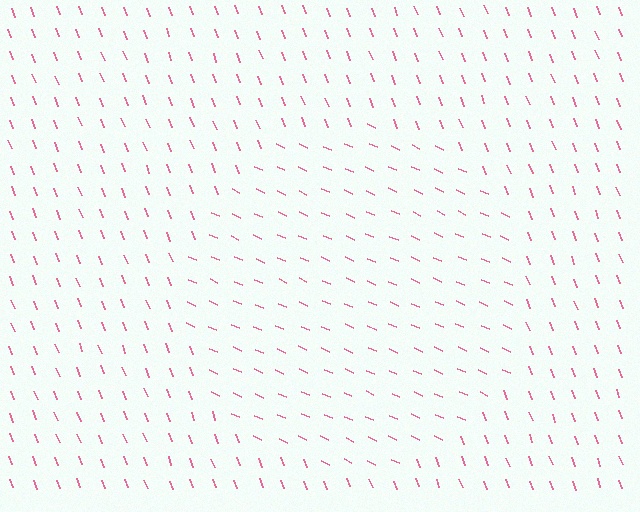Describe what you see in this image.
The image is filled with small pink line segments. A circle region in the image has lines oriented differently from the surrounding lines, creating a visible texture boundary.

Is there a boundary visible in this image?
Yes, there is a texture boundary formed by a change in line orientation.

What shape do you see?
I see a circle.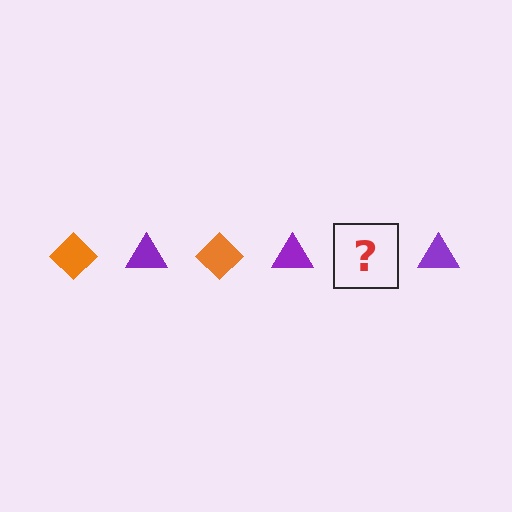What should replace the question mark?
The question mark should be replaced with an orange diamond.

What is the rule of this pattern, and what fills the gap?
The rule is that the pattern alternates between orange diamond and purple triangle. The gap should be filled with an orange diamond.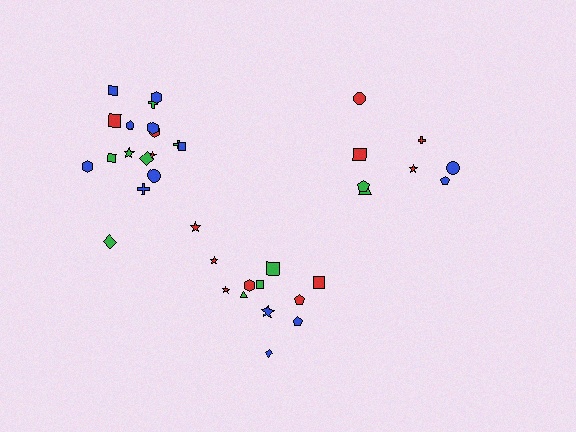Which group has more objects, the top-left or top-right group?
The top-left group.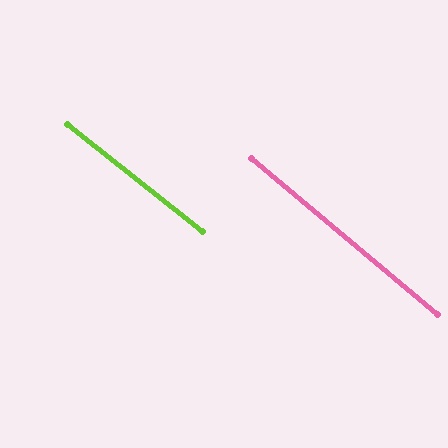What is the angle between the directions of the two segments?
Approximately 2 degrees.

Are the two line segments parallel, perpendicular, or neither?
Parallel — their directions differ by only 1.6°.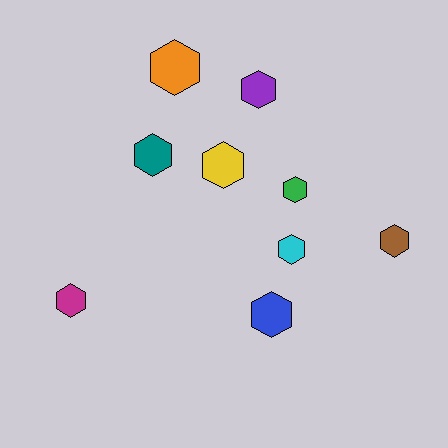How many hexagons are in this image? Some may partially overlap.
There are 9 hexagons.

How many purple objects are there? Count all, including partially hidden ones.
There is 1 purple object.